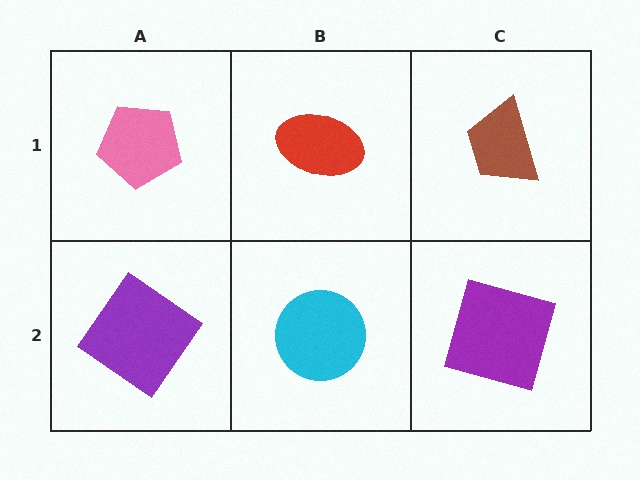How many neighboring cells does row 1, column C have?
2.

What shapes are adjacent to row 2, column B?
A red ellipse (row 1, column B), a purple diamond (row 2, column A), a purple square (row 2, column C).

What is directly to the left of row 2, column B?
A purple diamond.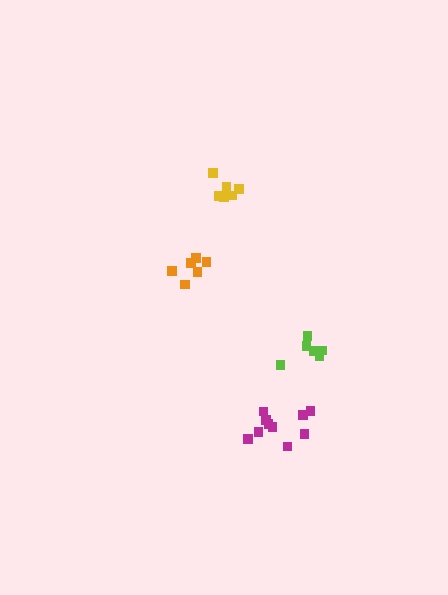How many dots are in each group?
Group 1: 10 dots, Group 2: 6 dots, Group 3: 6 dots, Group 4: 6 dots (28 total).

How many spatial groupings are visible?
There are 4 spatial groupings.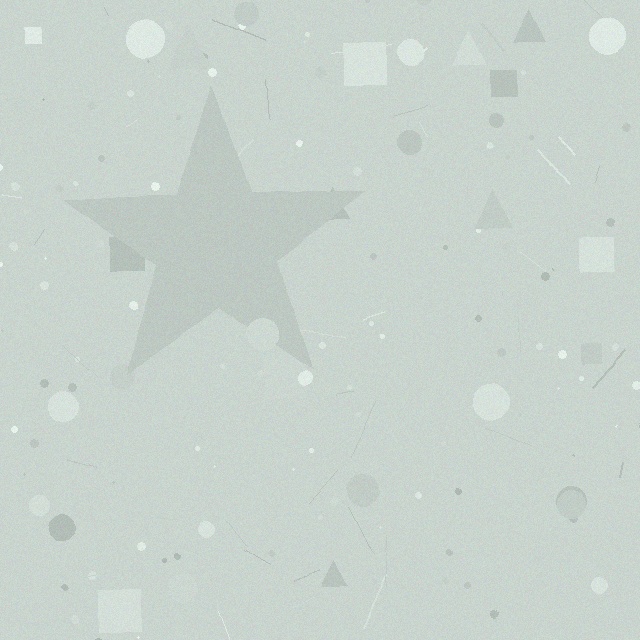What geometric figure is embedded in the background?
A star is embedded in the background.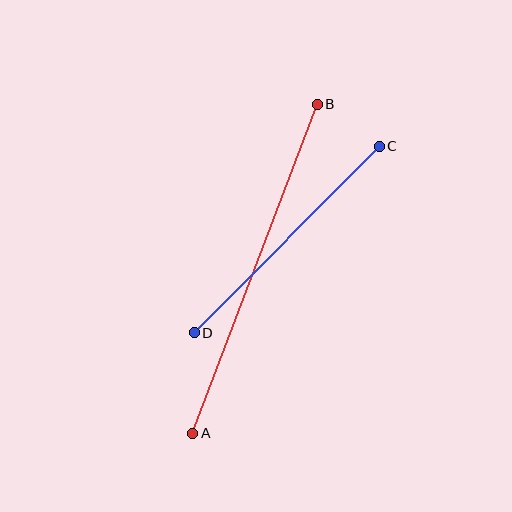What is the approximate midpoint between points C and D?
The midpoint is at approximately (287, 240) pixels.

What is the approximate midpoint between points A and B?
The midpoint is at approximately (255, 269) pixels.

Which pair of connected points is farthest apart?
Points A and B are farthest apart.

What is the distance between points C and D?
The distance is approximately 263 pixels.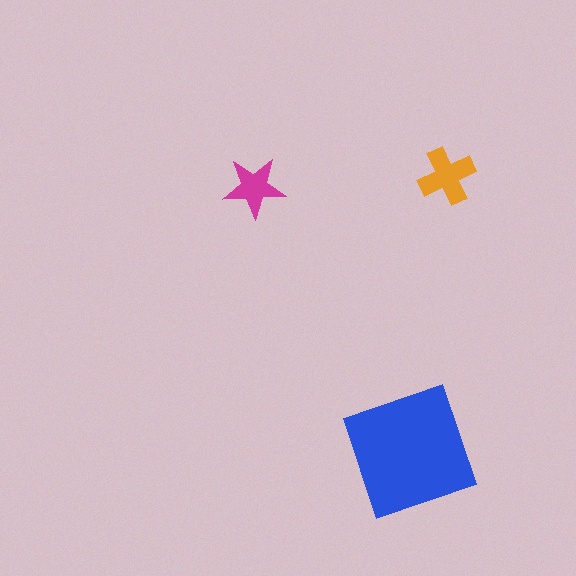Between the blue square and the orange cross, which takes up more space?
The blue square.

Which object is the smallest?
The magenta star.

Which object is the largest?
The blue square.